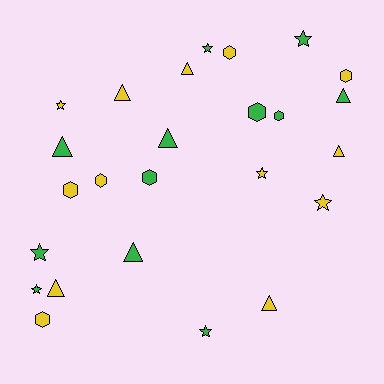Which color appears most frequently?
Yellow, with 13 objects.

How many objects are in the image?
There are 25 objects.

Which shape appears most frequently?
Triangle, with 9 objects.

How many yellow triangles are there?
There are 5 yellow triangles.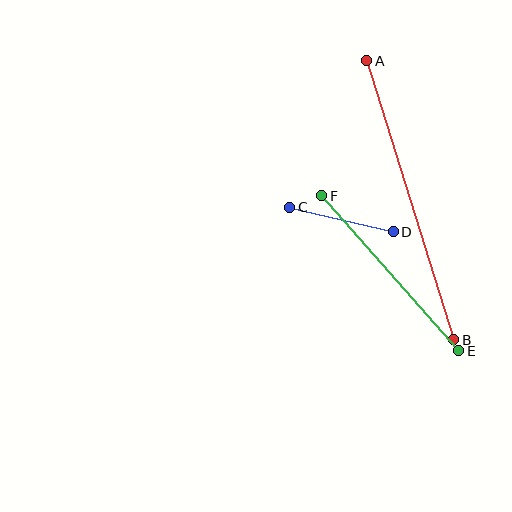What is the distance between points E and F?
The distance is approximately 207 pixels.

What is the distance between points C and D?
The distance is approximately 107 pixels.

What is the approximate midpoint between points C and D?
The midpoint is at approximately (342, 219) pixels.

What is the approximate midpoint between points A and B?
The midpoint is at approximately (410, 200) pixels.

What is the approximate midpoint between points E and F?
The midpoint is at approximately (390, 273) pixels.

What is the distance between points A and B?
The distance is approximately 292 pixels.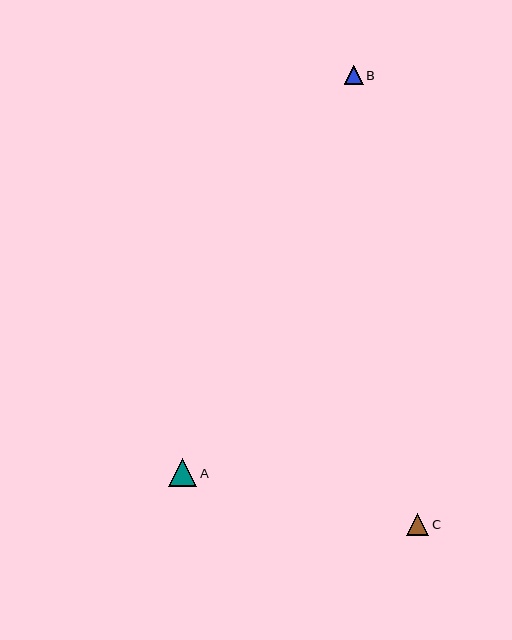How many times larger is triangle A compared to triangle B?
Triangle A is approximately 1.5 times the size of triangle B.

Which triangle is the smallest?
Triangle B is the smallest with a size of approximately 19 pixels.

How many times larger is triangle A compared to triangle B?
Triangle A is approximately 1.5 times the size of triangle B.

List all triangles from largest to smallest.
From largest to smallest: A, C, B.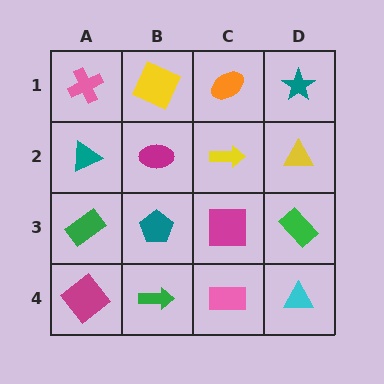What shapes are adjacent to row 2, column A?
A pink cross (row 1, column A), a green rectangle (row 3, column A), a magenta ellipse (row 2, column B).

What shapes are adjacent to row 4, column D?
A green rectangle (row 3, column D), a pink rectangle (row 4, column C).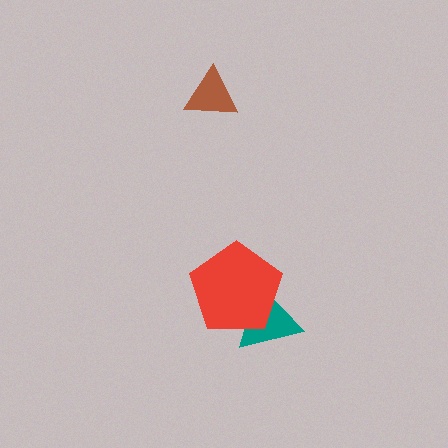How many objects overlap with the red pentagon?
1 object overlaps with the red pentagon.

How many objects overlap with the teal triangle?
1 object overlaps with the teal triangle.